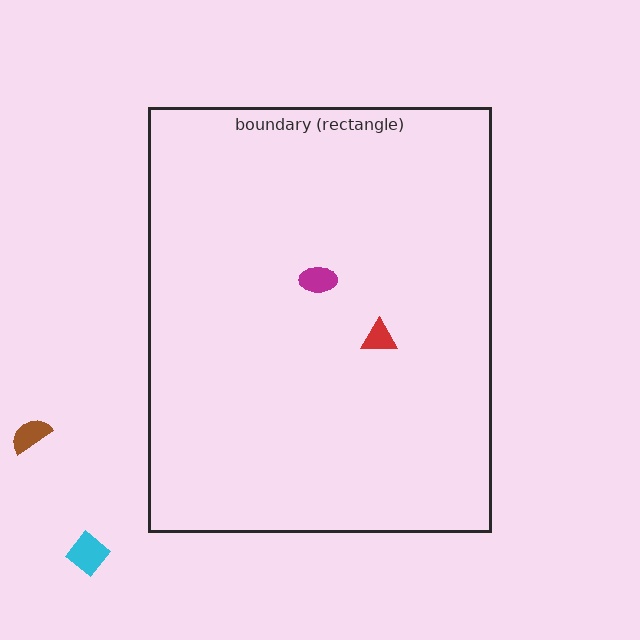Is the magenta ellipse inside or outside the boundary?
Inside.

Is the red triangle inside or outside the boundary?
Inside.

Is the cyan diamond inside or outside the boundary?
Outside.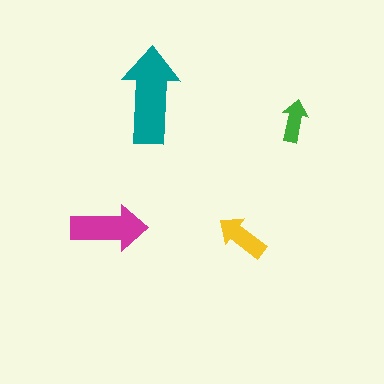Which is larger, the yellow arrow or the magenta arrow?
The magenta one.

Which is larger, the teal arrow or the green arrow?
The teal one.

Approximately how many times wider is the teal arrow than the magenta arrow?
About 1.5 times wider.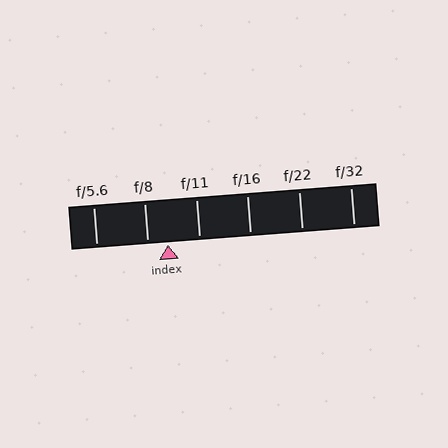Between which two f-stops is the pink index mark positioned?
The index mark is between f/8 and f/11.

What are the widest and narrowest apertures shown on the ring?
The widest aperture shown is f/5.6 and the narrowest is f/32.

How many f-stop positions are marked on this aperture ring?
There are 6 f-stop positions marked.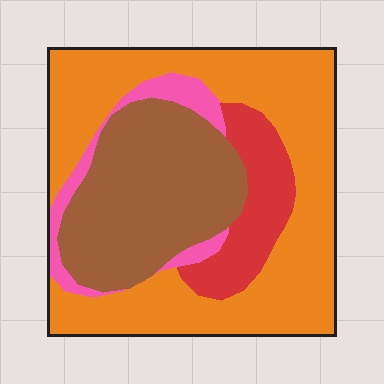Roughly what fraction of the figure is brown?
Brown takes up about one third (1/3) of the figure.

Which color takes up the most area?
Orange, at roughly 50%.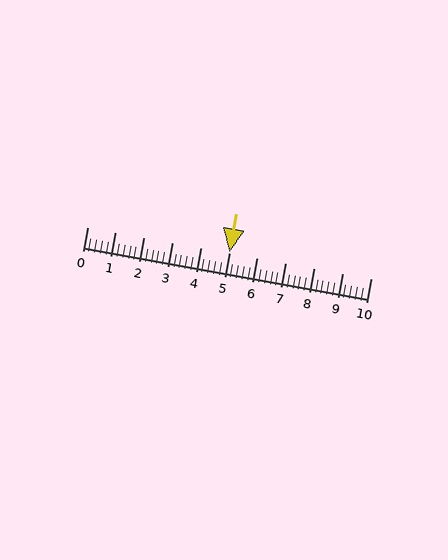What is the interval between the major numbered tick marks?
The major tick marks are spaced 1 units apart.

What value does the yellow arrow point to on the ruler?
The yellow arrow points to approximately 5.0.